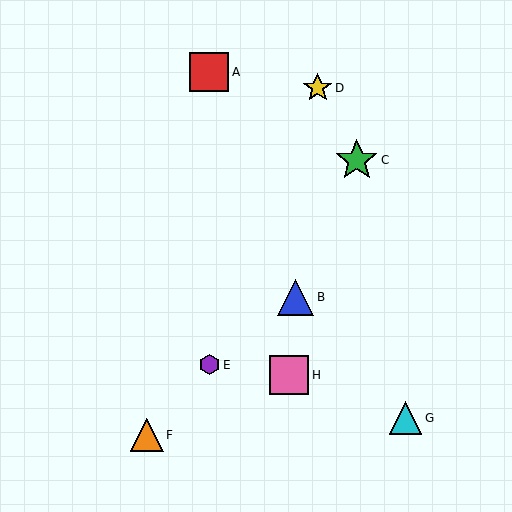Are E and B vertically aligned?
No, E is at x≈209 and B is at x≈296.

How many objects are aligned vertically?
2 objects (A, E) are aligned vertically.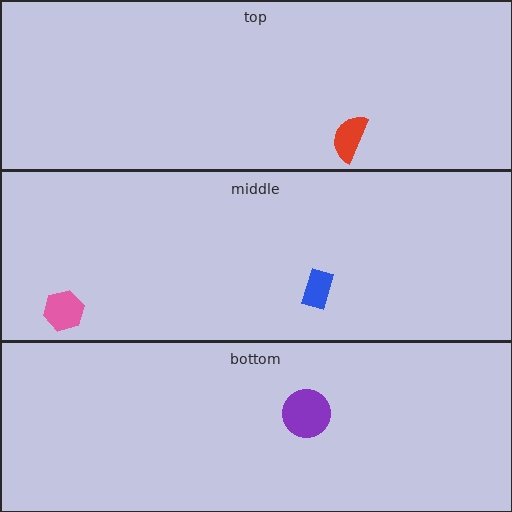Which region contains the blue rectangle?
The middle region.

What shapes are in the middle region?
The blue rectangle, the pink hexagon.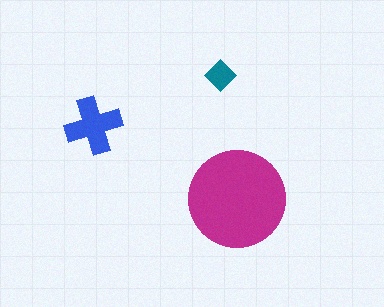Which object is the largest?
The magenta circle.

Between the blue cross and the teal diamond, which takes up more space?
The blue cross.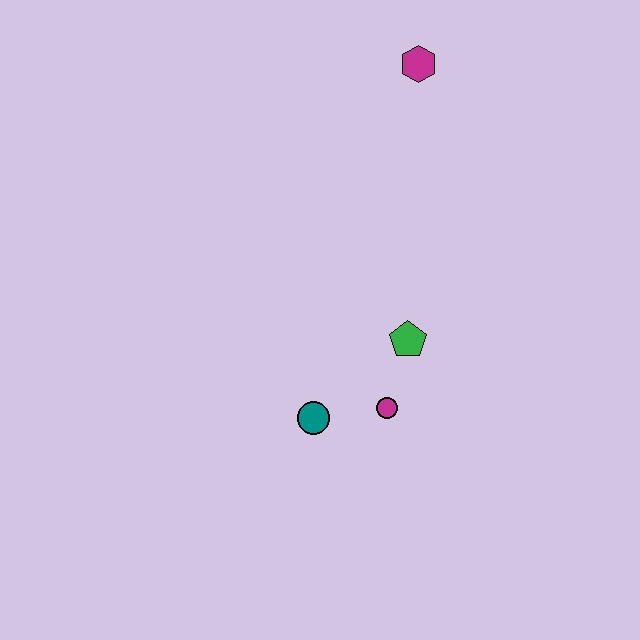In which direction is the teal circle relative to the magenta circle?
The teal circle is to the left of the magenta circle.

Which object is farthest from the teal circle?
The magenta hexagon is farthest from the teal circle.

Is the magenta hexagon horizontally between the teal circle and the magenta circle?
No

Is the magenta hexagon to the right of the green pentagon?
Yes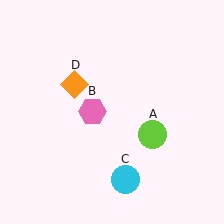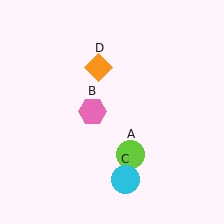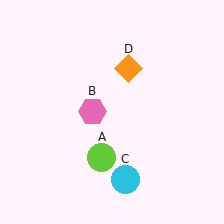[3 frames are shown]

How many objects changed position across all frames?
2 objects changed position: lime circle (object A), orange diamond (object D).